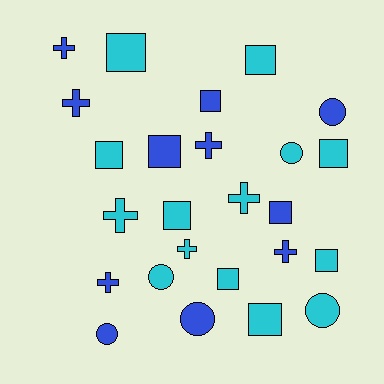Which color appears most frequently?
Cyan, with 14 objects.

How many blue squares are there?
There are 3 blue squares.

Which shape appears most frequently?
Square, with 11 objects.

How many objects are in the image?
There are 25 objects.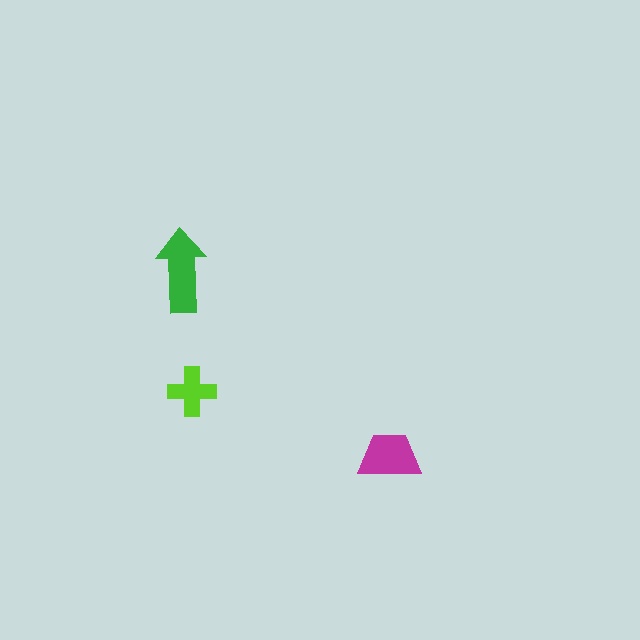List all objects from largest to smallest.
The green arrow, the magenta trapezoid, the lime cross.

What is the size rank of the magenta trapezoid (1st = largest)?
2nd.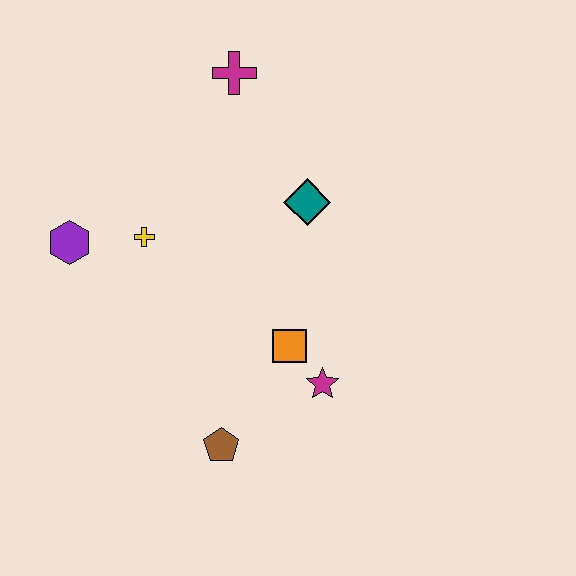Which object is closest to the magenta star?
The orange square is closest to the magenta star.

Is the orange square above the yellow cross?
No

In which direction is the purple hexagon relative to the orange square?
The purple hexagon is to the left of the orange square.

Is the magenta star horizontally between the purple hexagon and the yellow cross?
No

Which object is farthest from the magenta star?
The magenta cross is farthest from the magenta star.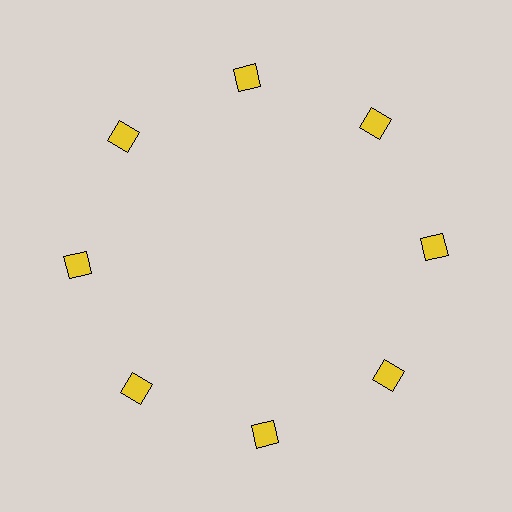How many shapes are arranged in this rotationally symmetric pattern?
There are 8 shapes, arranged in 8 groups of 1.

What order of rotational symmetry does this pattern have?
This pattern has 8-fold rotational symmetry.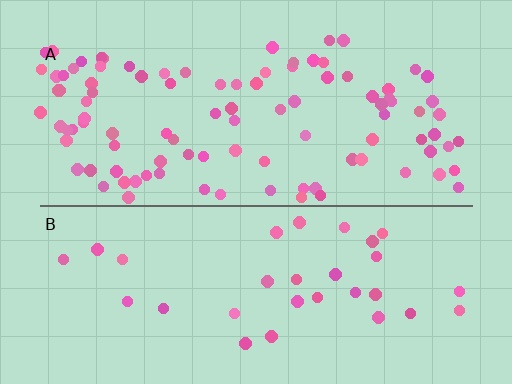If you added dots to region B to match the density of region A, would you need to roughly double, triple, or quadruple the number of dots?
Approximately triple.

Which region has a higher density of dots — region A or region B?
A (the top).